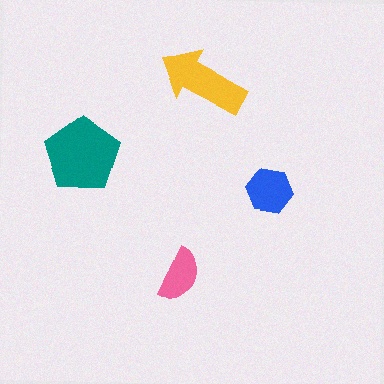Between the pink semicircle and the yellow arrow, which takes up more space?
The yellow arrow.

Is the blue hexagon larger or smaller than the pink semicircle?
Larger.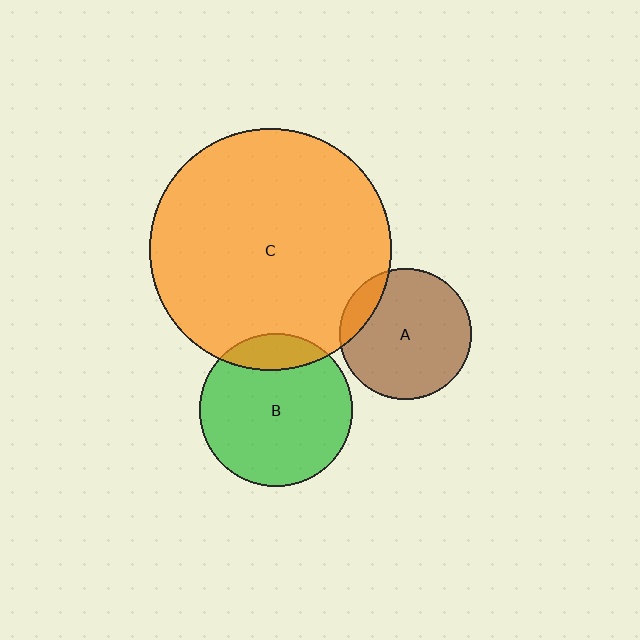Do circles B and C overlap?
Yes.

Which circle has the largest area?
Circle C (orange).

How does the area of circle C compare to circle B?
Approximately 2.5 times.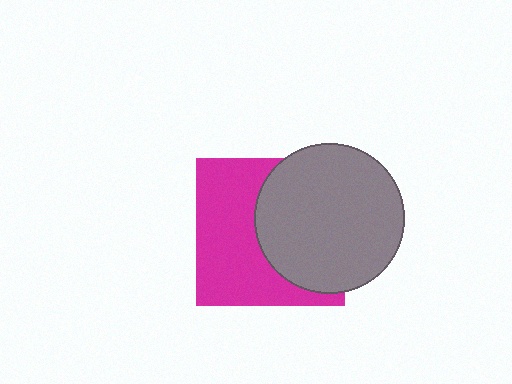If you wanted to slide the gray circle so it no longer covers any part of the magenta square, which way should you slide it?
Slide it right — that is the most direct way to separate the two shapes.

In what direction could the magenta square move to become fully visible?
The magenta square could move left. That would shift it out from behind the gray circle entirely.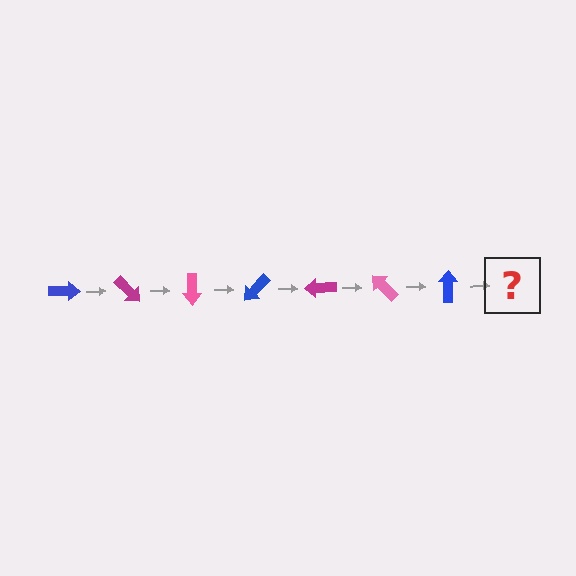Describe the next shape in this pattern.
It should be a magenta arrow, rotated 315 degrees from the start.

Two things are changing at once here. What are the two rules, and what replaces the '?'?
The two rules are that it rotates 45 degrees each step and the color cycles through blue, magenta, and pink. The '?' should be a magenta arrow, rotated 315 degrees from the start.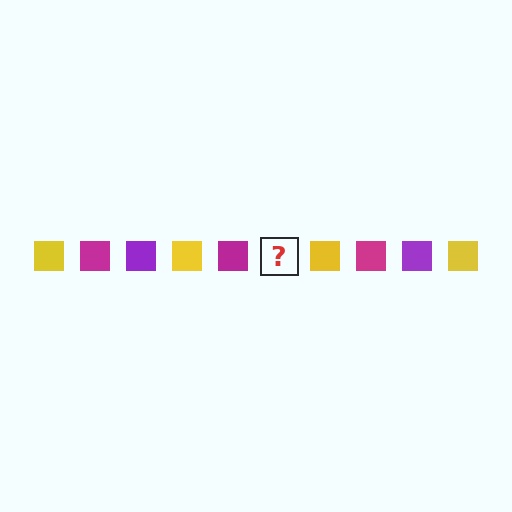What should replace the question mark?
The question mark should be replaced with a purple square.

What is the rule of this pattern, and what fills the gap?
The rule is that the pattern cycles through yellow, magenta, purple squares. The gap should be filled with a purple square.